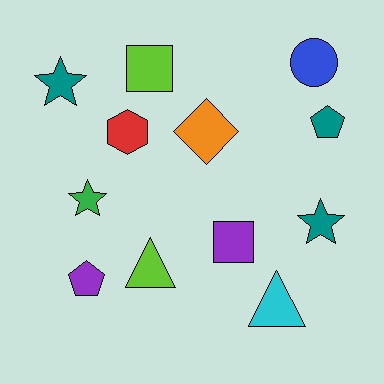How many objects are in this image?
There are 12 objects.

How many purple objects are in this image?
There are 2 purple objects.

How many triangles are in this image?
There are 2 triangles.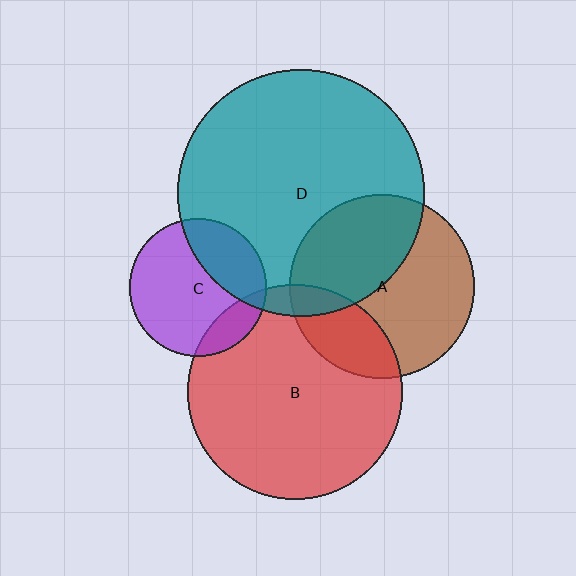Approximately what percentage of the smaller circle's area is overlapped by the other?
Approximately 30%.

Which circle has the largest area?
Circle D (teal).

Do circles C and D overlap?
Yes.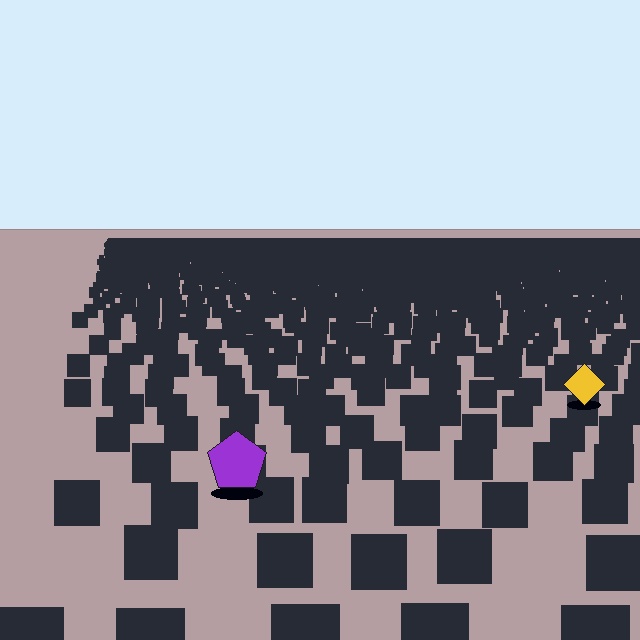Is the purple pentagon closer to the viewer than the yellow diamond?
Yes. The purple pentagon is closer — you can tell from the texture gradient: the ground texture is coarser near it.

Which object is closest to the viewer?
The purple pentagon is closest. The texture marks near it are larger and more spread out.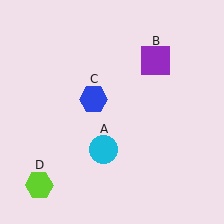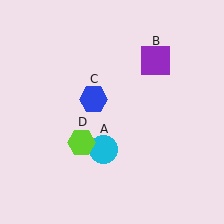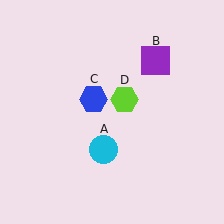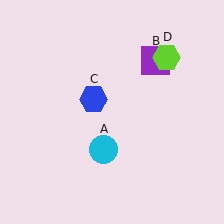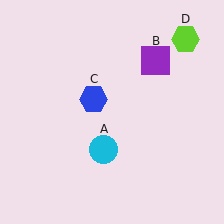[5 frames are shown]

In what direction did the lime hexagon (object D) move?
The lime hexagon (object D) moved up and to the right.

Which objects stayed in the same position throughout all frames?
Cyan circle (object A) and purple square (object B) and blue hexagon (object C) remained stationary.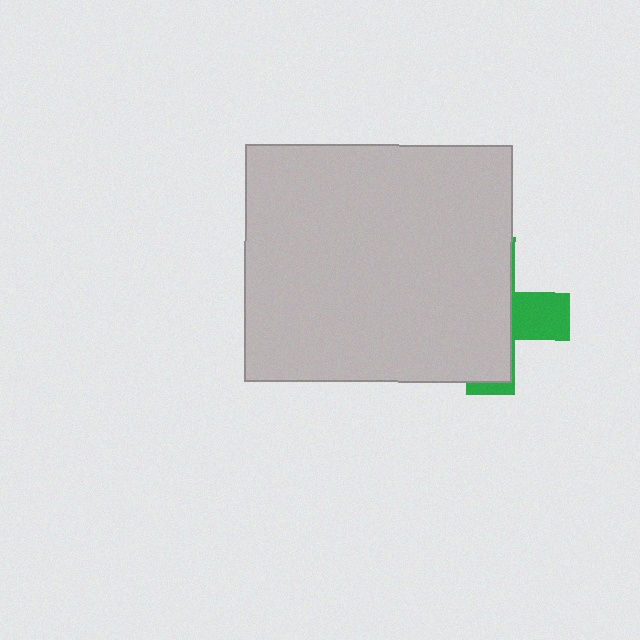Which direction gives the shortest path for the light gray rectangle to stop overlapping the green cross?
Moving left gives the shortest separation.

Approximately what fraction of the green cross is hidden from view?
Roughly 71% of the green cross is hidden behind the light gray rectangle.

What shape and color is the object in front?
The object in front is a light gray rectangle.